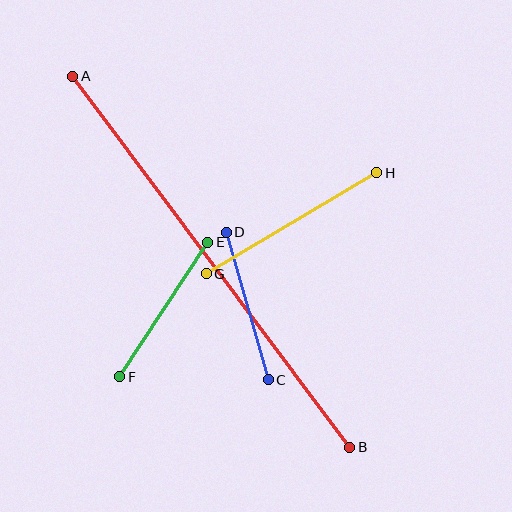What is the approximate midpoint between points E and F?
The midpoint is at approximately (164, 309) pixels.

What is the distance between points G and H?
The distance is approximately 198 pixels.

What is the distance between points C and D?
The distance is approximately 153 pixels.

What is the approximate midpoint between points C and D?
The midpoint is at approximately (247, 306) pixels.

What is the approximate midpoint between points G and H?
The midpoint is at approximately (291, 223) pixels.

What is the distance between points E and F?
The distance is approximately 160 pixels.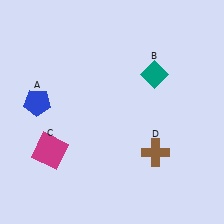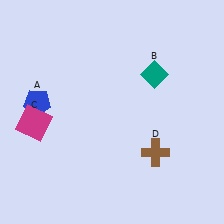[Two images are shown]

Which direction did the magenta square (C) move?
The magenta square (C) moved up.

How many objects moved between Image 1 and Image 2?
1 object moved between the two images.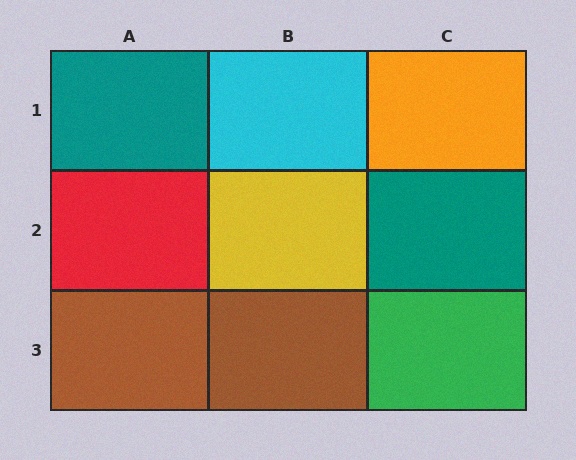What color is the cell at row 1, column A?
Teal.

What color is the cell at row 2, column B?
Yellow.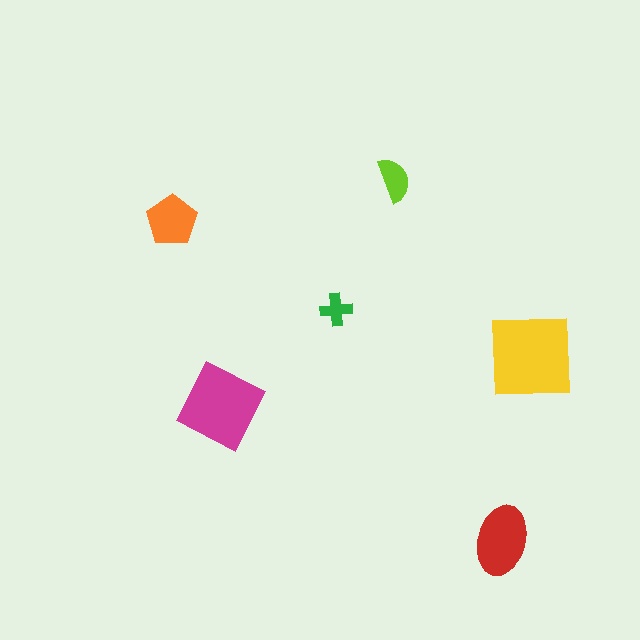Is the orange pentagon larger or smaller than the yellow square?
Smaller.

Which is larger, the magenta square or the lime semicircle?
The magenta square.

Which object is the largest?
The yellow square.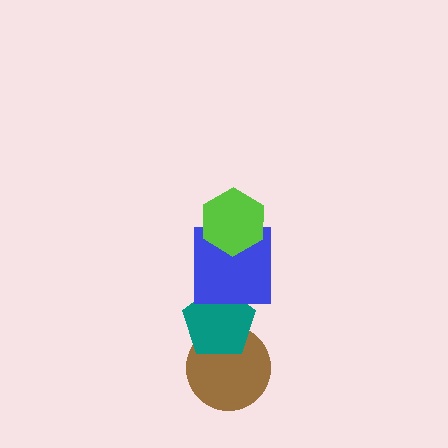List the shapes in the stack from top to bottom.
From top to bottom: the lime hexagon, the blue square, the teal pentagon, the brown circle.